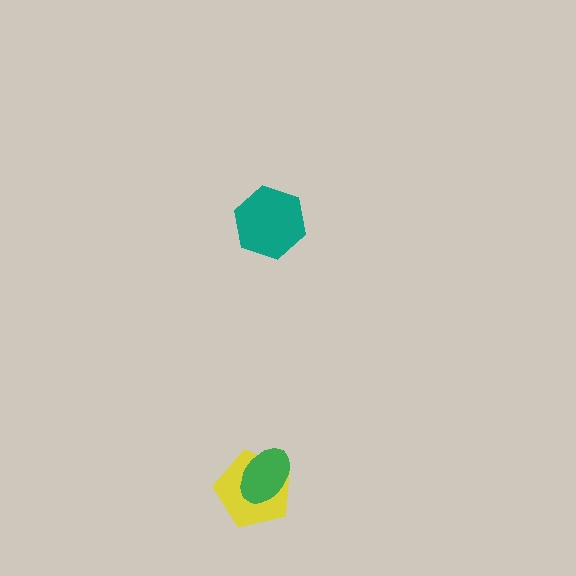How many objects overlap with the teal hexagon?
0 objects overlap with the teal hexagon.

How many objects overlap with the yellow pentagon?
1 object overlaps with the yellow pentagon.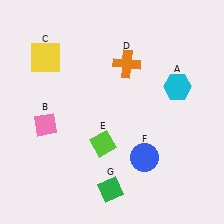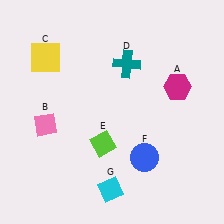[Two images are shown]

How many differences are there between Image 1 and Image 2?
There are 3 differences between the two images.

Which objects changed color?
A changed from cyan to magenta. D changed from orange to teal. G changed from green to cyan.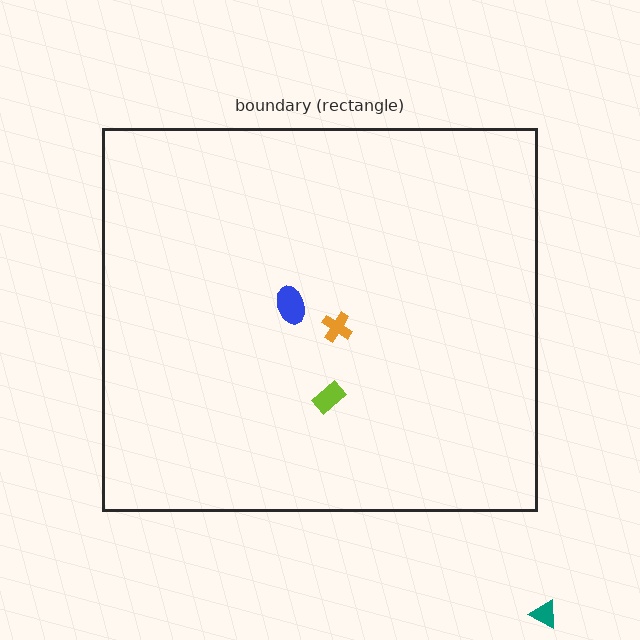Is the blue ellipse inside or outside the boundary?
Inside.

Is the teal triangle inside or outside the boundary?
Outside.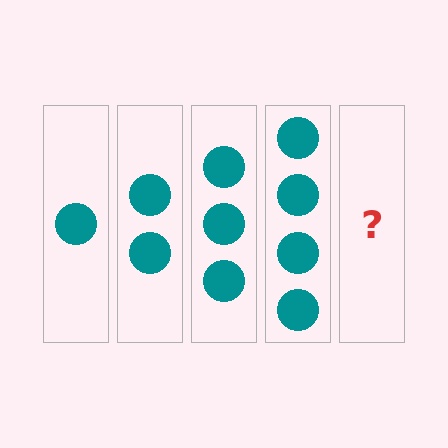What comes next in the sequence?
The next element should be 5 circles.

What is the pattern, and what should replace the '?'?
The pattern is that each step adds one more circle. The '?' should be 5 circles.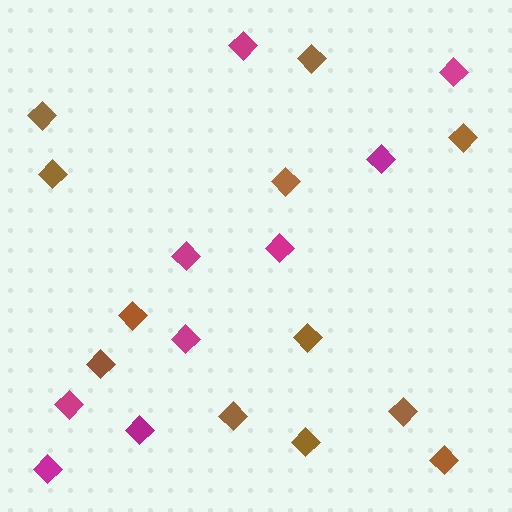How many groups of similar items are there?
There are 2 groups: one group of magenta diamonds (9) and one group of brown diamonds (12).